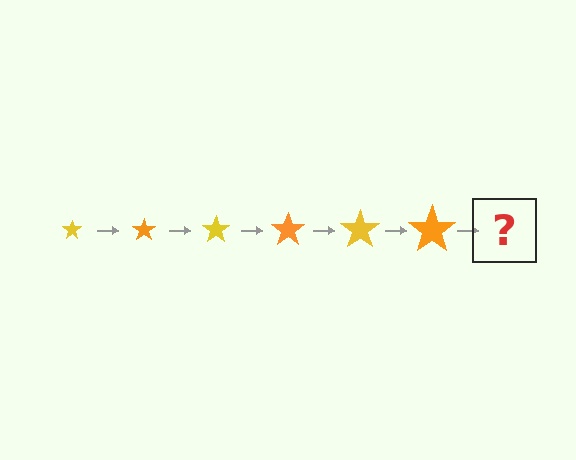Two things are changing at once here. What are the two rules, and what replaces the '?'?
The two rules are that the star grows larger each step and the color cycles through yellow and orange. The '?' should be a yellow star, larger than the previous one.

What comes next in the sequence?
The next element should be a yellow star, larger than the previous one.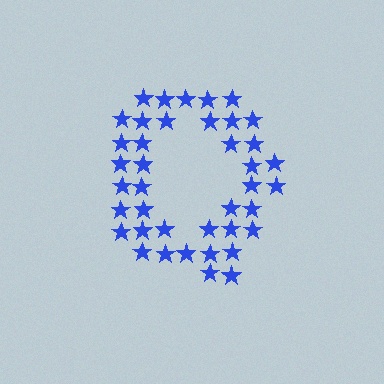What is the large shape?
The large shape is the letter Q.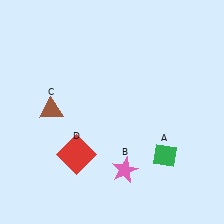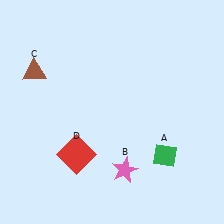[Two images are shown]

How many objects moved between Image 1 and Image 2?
1 object moved between the two images.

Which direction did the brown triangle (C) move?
The brown triangle (C) moved up.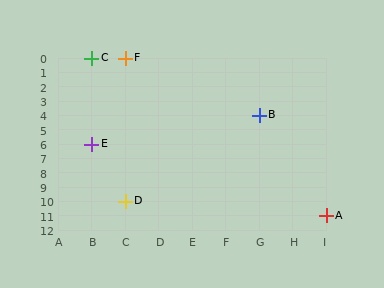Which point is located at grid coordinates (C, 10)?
Point D is at (C, 10).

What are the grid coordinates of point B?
Point B is at grid coordinates (G, 4).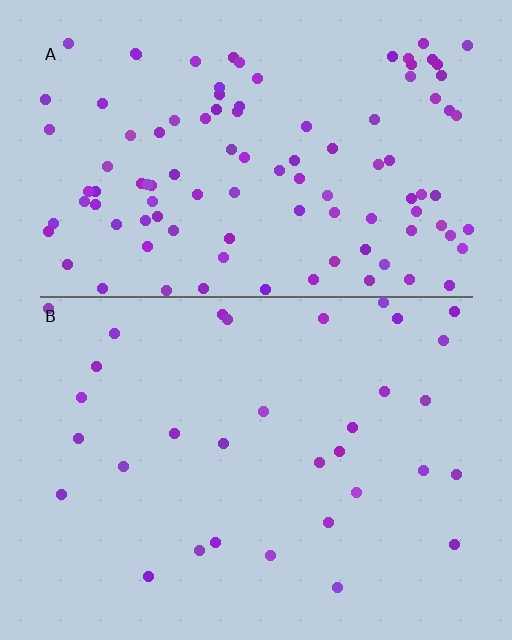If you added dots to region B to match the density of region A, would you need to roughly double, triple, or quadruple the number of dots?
Approximately triple.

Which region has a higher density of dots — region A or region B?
A (the top).